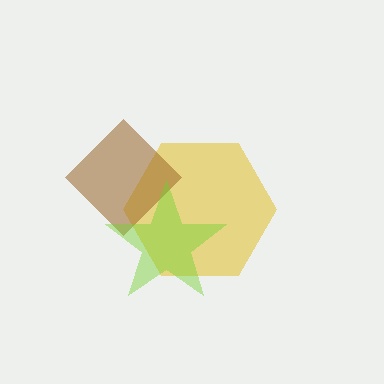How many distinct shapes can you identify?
There are 3 distinct shapes: a yellow hexagon, a brown diamond, a lime star.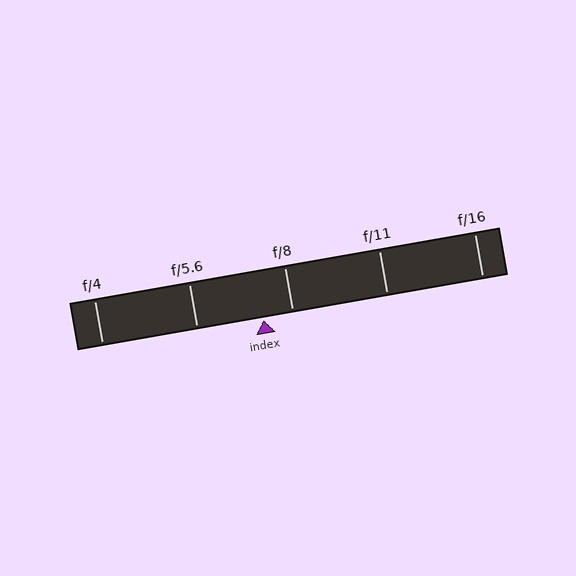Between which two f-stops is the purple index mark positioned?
The index mark is between f/5.6 and f/8.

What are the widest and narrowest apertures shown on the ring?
The widest aperture shown is f/4 and the narrowest is f/16.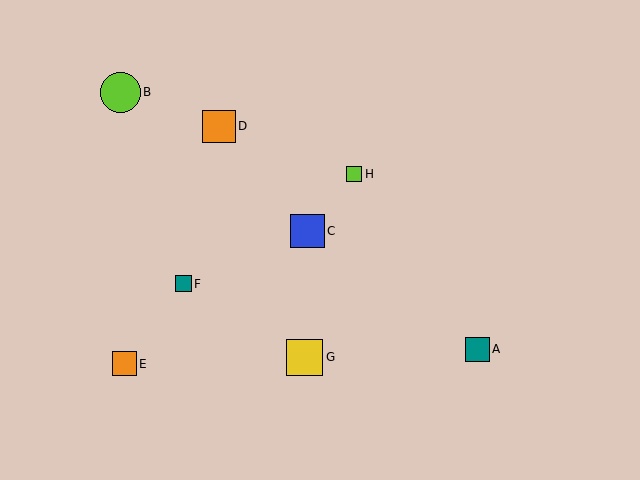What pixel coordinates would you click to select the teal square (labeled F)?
Click at (183, 284) to select the teal square F.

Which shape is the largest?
The lime circle (labeled B) is the largest.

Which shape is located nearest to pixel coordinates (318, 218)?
The blue square (labeled C) at (307, 231) is nearest to that location.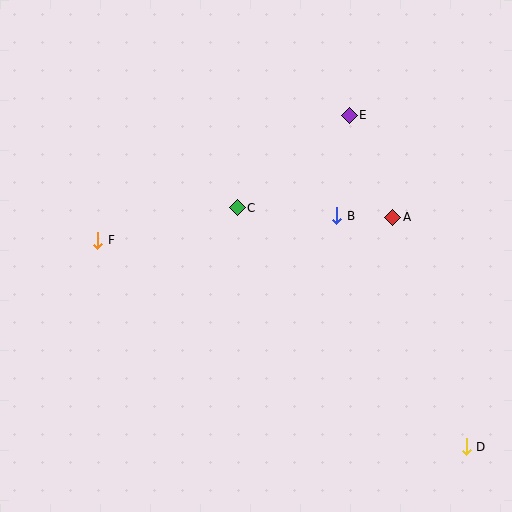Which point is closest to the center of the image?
Point C at (237, 208) is closest to the center.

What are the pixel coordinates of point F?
Point F is at (98, 240).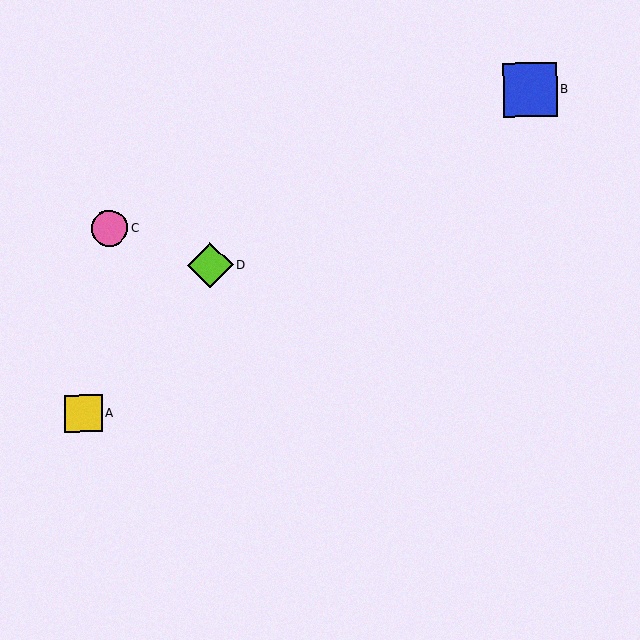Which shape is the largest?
The blue square (labeled B) is the largest.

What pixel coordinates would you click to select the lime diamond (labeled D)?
Click at (210, 265) to select the lime diamond D.